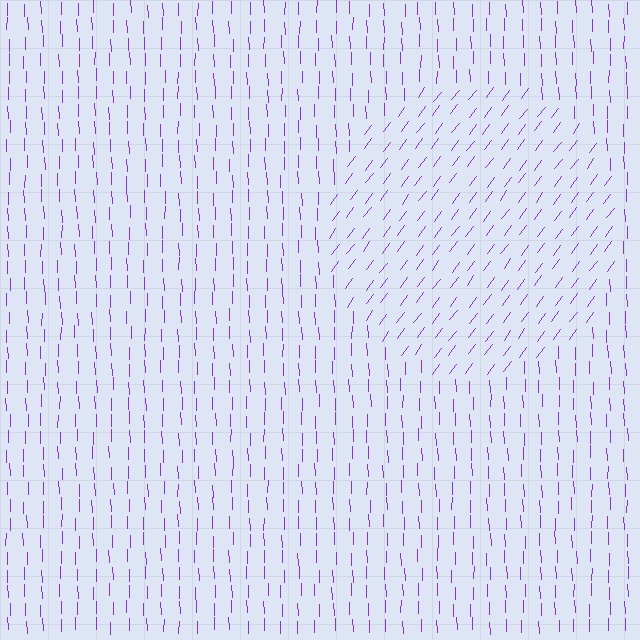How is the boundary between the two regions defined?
The boundary is defined purely by a change in line orientation (approximately 38 degrees difference). All lines are the same color and thickness.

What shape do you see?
I see a circle.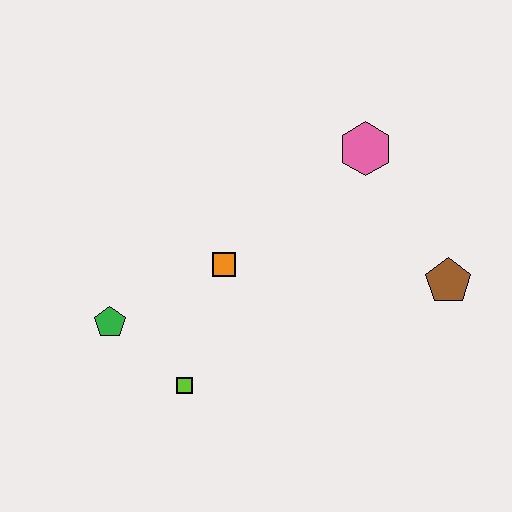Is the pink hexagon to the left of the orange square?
No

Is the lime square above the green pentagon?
No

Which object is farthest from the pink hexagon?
The green pentagon is farthest from the pink hexagon.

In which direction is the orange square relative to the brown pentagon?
The orange square is to the left of the brown pentagon.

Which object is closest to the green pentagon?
The lime square is closest to the green pentagon.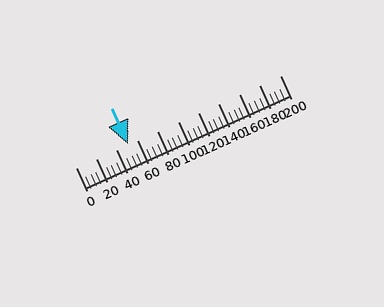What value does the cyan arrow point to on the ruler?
The cyan arrow points to approximately 52.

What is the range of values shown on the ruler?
The ruler shows values from 0 to 200.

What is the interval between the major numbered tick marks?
The major tick marks are spaced 20 units apart.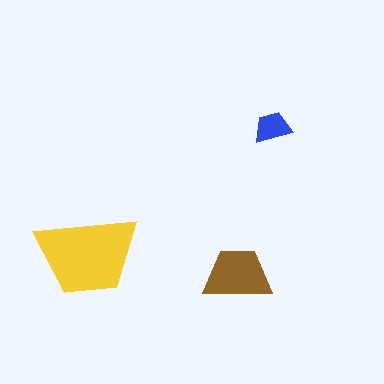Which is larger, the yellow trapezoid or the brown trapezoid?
The yellow one.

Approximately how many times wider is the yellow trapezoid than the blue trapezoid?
About 2.5 times wider.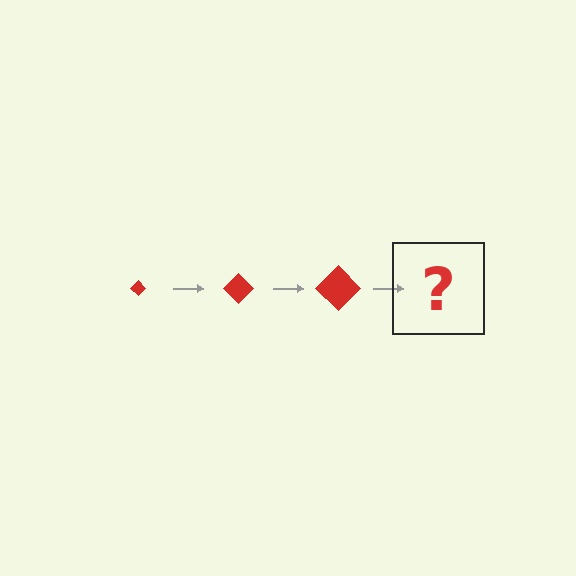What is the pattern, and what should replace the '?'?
The pattern is that the diamond gets progressively larger each step. The '?' should be a red diamond, larger than the previous one.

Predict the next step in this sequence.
The next step is a red diamond, larger than the previous one.